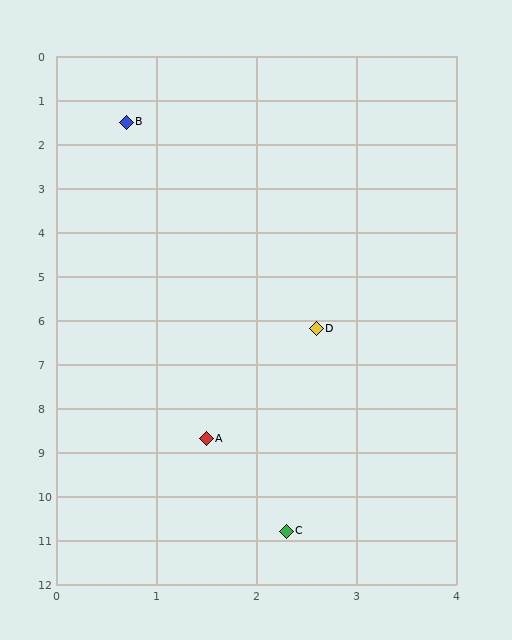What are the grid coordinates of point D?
Point D is at approximately (2.6, 6.2).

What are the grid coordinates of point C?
Point C is at approximately (2.3, 10.8).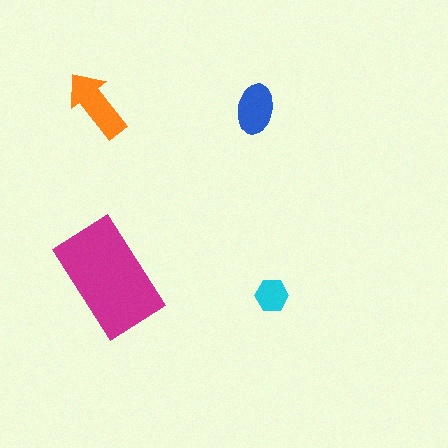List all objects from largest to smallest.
The magenta rectangle, the orange arrow, the blue ellipse, the cyan hexagon.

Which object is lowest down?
The cyan hexagon is bottommost.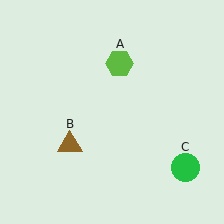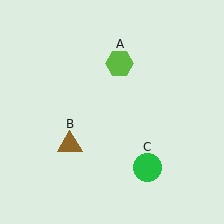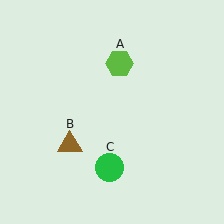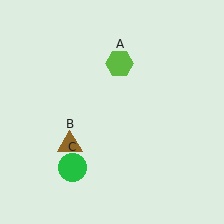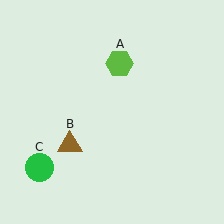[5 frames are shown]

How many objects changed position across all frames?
1 object changed position: green circle (object C).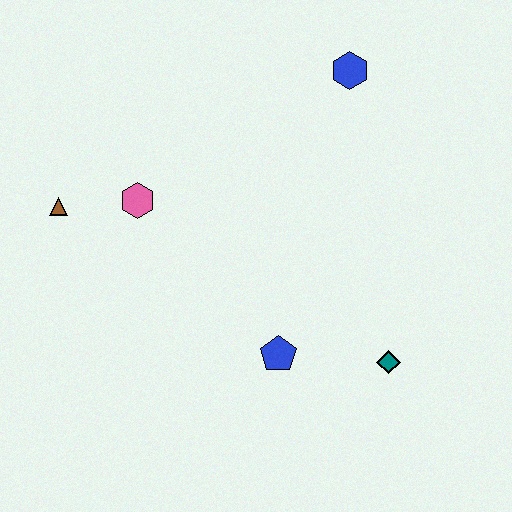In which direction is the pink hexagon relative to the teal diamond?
The pink hexagon is to the left of the teal diamond.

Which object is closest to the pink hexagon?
The brown triangle is closest to the pink hexagon.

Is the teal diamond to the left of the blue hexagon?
No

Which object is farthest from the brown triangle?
The teal diamond is farthest from the brown triangle.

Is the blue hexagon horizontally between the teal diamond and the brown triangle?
Yes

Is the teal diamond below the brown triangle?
Yes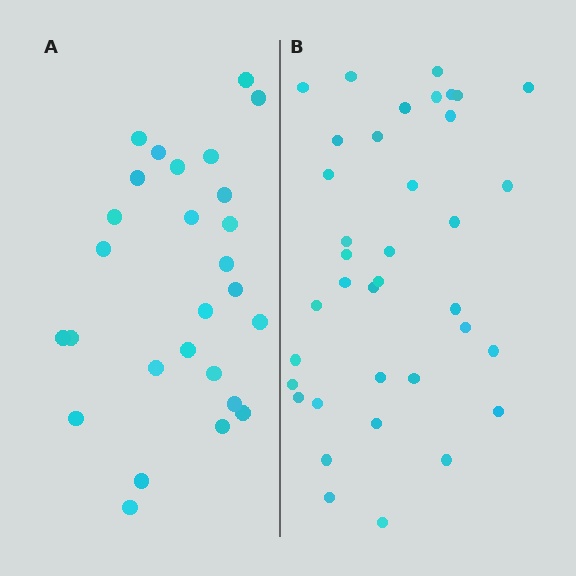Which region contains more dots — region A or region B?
Region B (the right region) has more dots.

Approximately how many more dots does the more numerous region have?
Region B has roughly 10 or so more dots than region A.